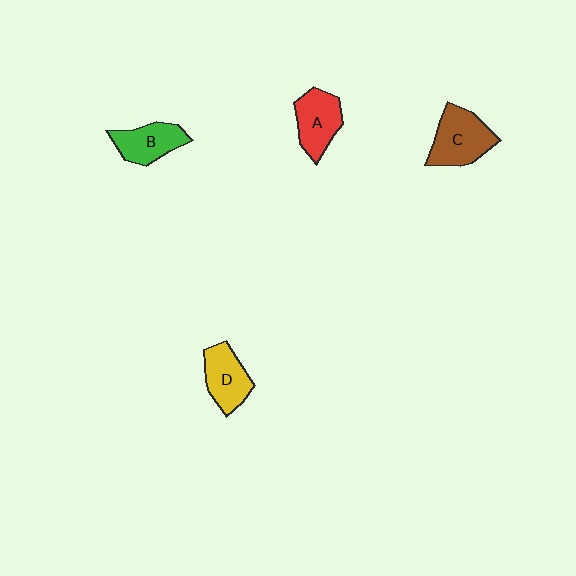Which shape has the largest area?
Shape C (brown).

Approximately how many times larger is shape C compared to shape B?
Approximately 1.3 times.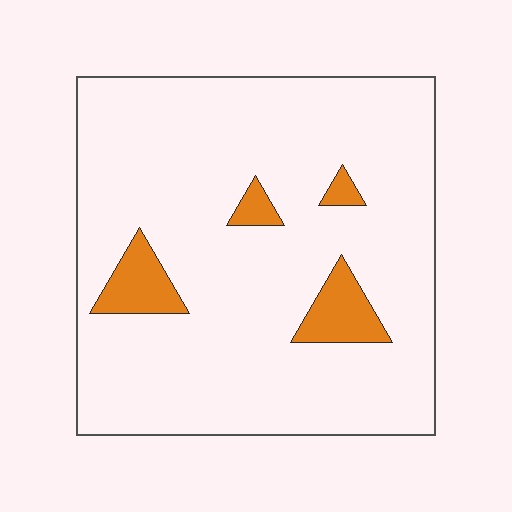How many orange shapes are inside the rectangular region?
4.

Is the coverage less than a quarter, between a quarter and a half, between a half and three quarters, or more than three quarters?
Less than a quarter.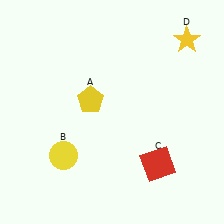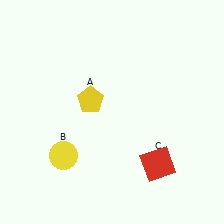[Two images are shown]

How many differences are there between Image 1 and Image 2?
There is 1 difference between the two images.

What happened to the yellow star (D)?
The yellow star (D) was removed in Image 2. It was in the top-right area of Image 1.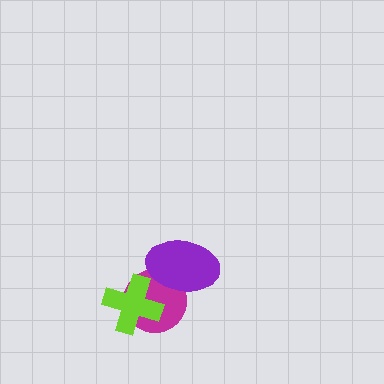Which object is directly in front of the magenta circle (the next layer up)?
The purple ellipse is directly in front of the magenta circle.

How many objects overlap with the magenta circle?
2 objects overlap with the magenta circle.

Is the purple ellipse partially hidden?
No, no other shape covers it.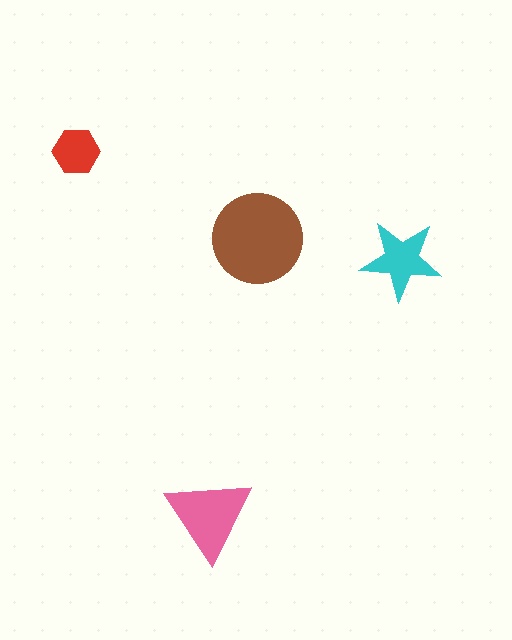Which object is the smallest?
The red hexagon.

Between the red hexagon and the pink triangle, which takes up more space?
The pink triangle.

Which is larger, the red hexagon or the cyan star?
The cyan star.